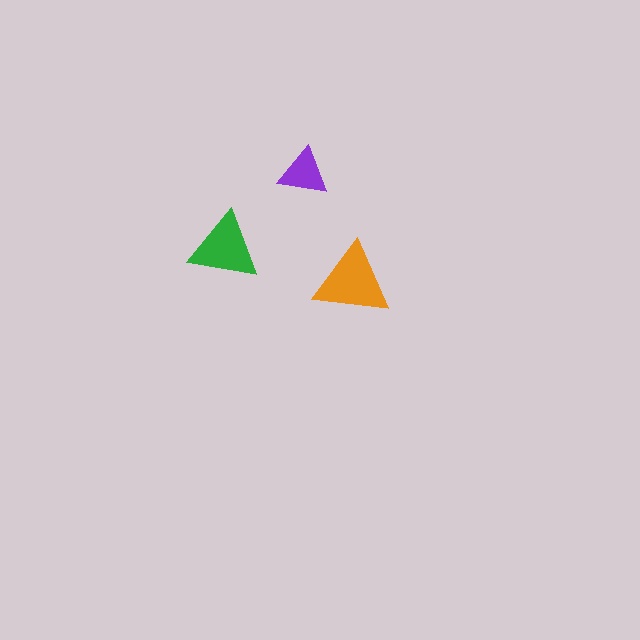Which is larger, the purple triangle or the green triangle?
The green one.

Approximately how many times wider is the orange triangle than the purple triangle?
About 1.5 times wider.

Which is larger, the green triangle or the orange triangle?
The orange one.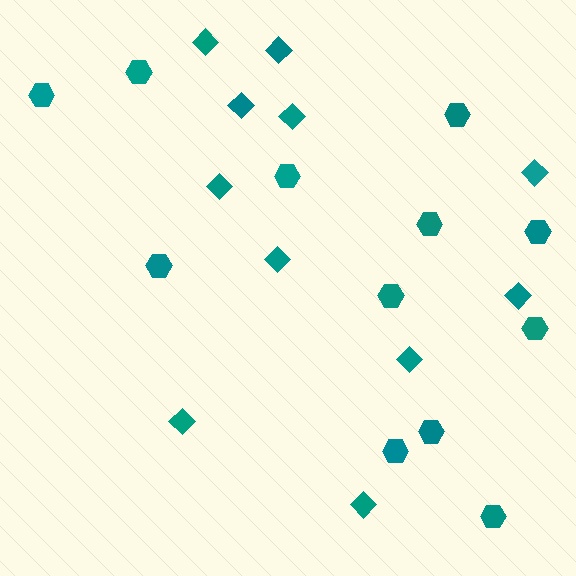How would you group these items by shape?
There are 2 groups: one group of diamonds (11) and one group of hexagons (12).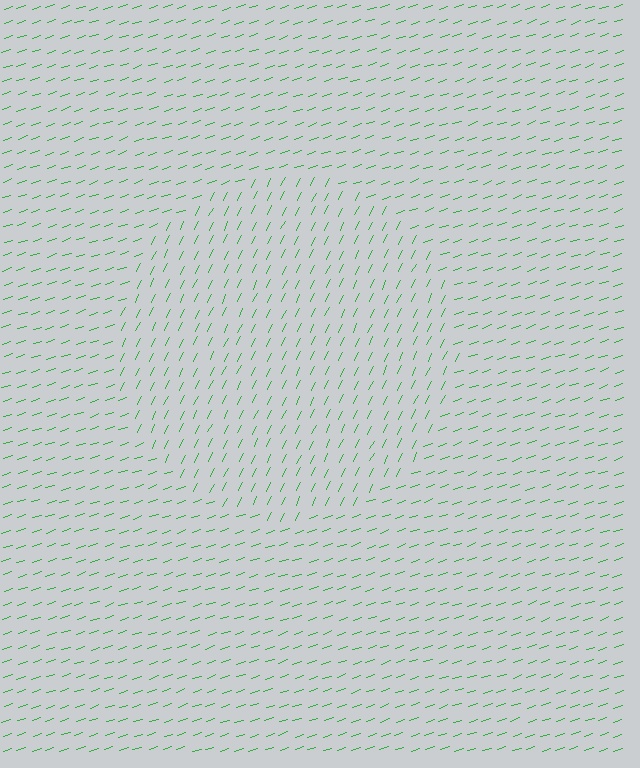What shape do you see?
I see a circle.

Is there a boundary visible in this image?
Yes, there is a texture boundary formed by a change in line orientation.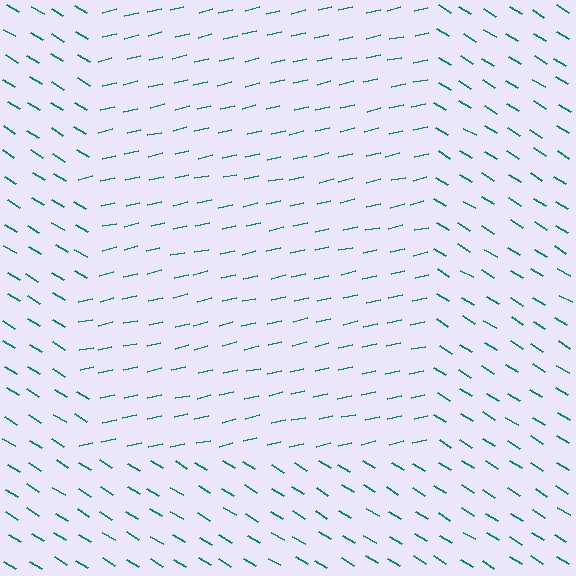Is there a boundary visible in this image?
Yes, there is a texture boundary formed by a change in line orientation.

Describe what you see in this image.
The image is filled with small teal line segments. A rectangle region in the image has lines oriented differently from the surrounding lines, creating a visible texture boundary.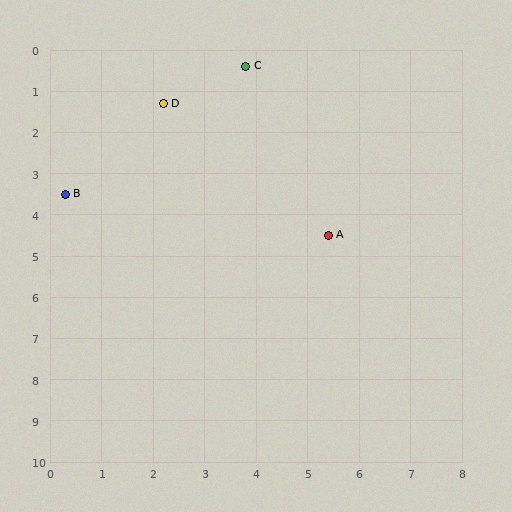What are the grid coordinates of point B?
Point B is at approximately (0.3, 3.5).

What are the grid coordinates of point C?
Point C is at approximately (3.8, 0.4).